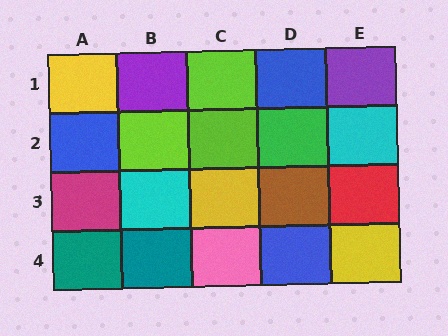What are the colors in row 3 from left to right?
Magenta, cyan, yellow, brown, red.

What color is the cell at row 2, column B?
Lime.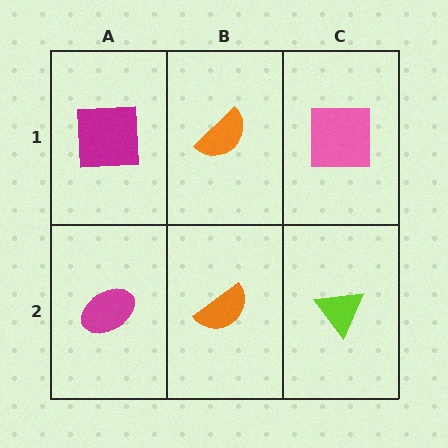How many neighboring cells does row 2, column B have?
3.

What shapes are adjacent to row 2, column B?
An orange semicircle (row 1, column B), a magenta ellipse (row 2, column A), a lime triangle (row 2, column C).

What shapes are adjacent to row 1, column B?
An orange semicircle (row 2, column B), a magenta square (row 1, column A), a pink square (row 1, column C).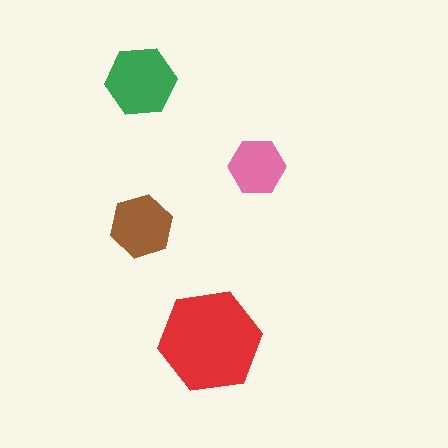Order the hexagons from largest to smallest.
the red one, the green one, the brown one, the pink one.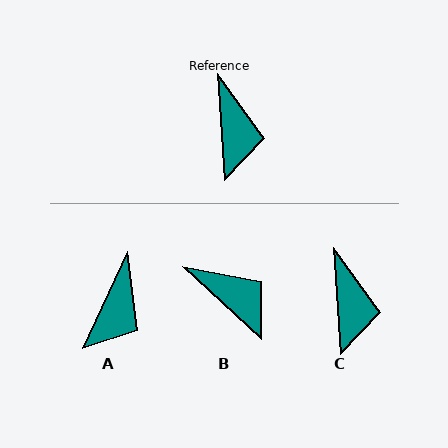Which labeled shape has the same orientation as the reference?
C.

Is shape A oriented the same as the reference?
No, it is off by about 29 degrees.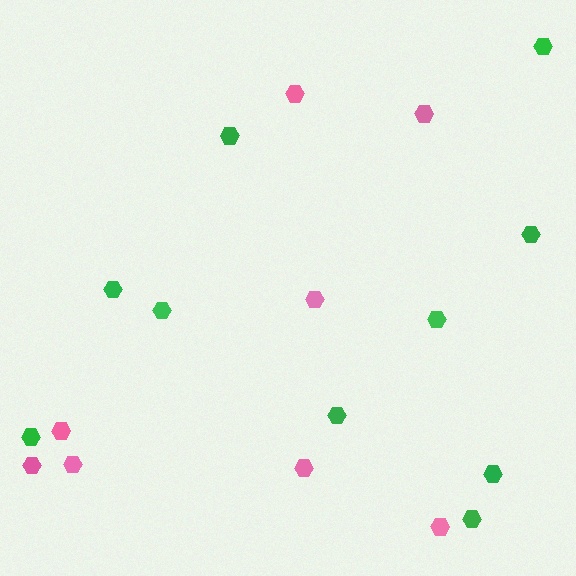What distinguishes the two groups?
There are 2 groups: one group of green hexagons (10) and one group of pink hexagons (8).